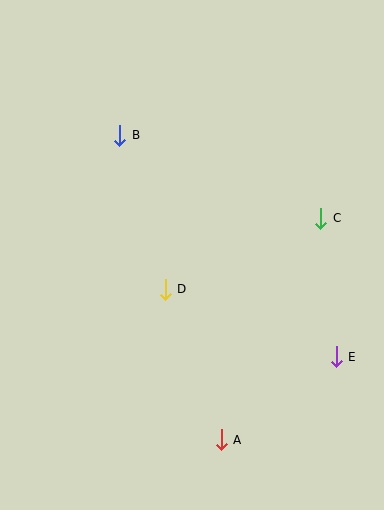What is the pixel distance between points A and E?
The distance between A and E is 142 pixels.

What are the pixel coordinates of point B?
Point B is at (120, 135).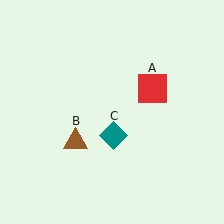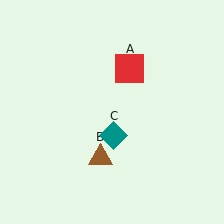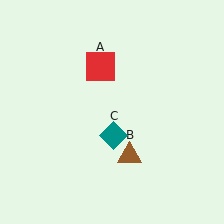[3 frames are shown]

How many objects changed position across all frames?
2 objects changed position: red square (object A), brown triangle (object B).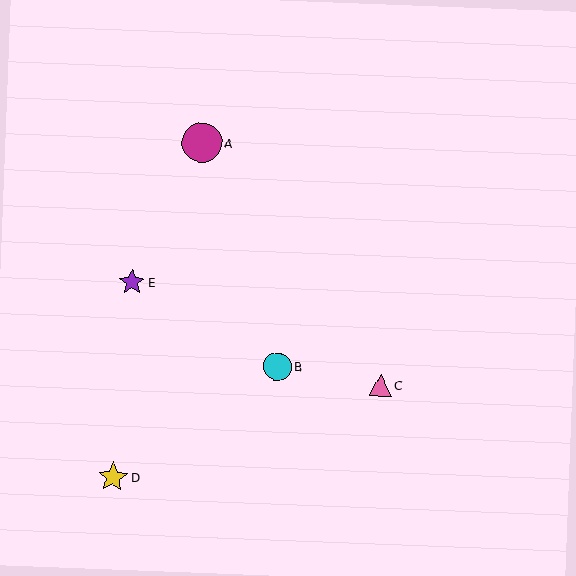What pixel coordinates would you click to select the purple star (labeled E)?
Click at (132, 282) to select the purple star E.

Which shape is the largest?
The magenta circle (labeled A) is the largest.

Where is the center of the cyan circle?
The center of the cyan circle is at (278, 367).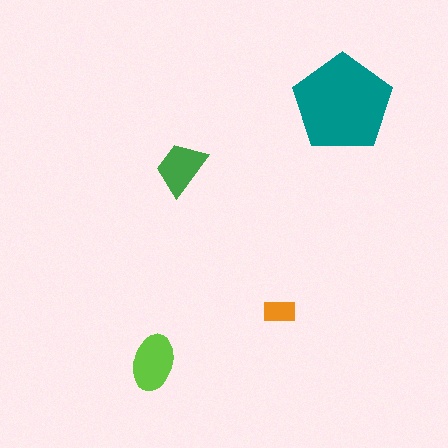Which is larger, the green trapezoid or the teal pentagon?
The teal pentagon.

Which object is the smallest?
The orange rectangle.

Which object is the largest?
The teal pentagon.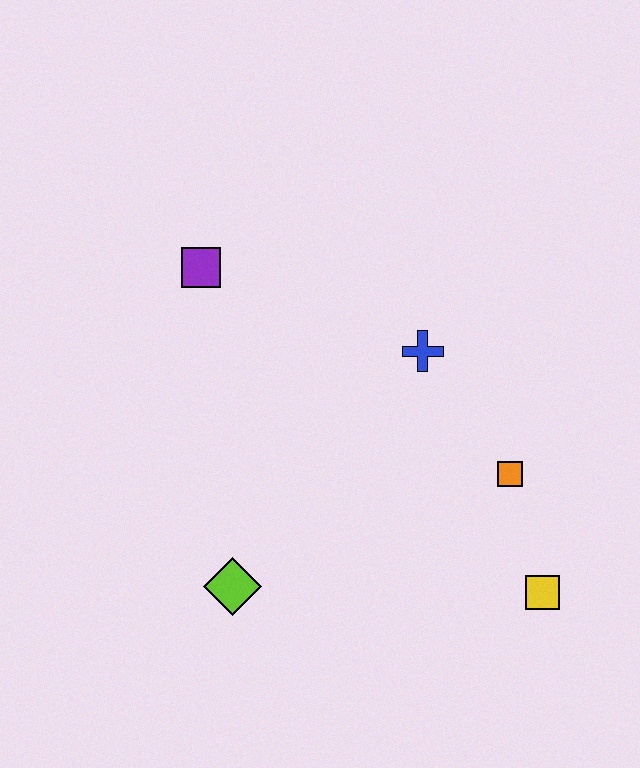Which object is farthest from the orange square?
The purple square is farthest from the orange square.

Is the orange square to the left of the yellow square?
Yes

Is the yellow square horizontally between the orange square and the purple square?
No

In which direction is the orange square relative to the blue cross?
The orange square is below the blue cross.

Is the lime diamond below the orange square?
Yes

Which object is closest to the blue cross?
The orange square is closest to the blue cross.